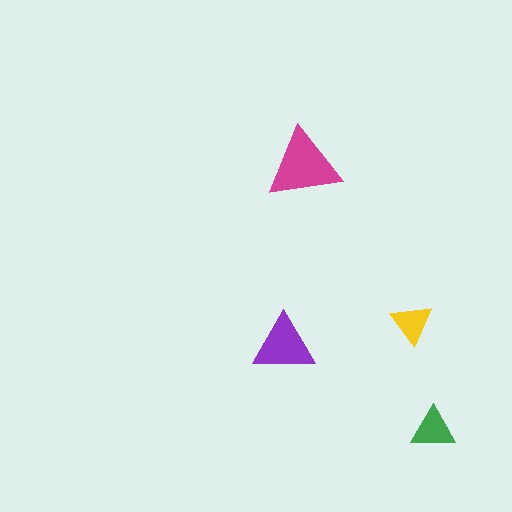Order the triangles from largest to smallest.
the magenta one, the purple one, the green one, the yellow one.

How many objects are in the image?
There are 4 objects in the image.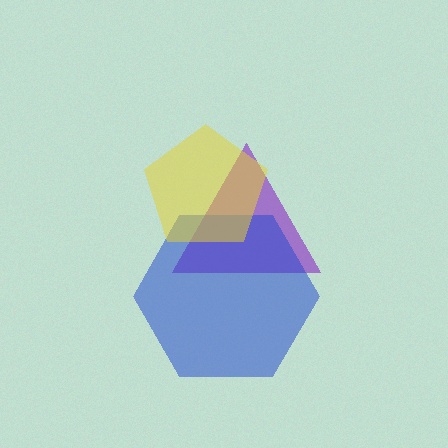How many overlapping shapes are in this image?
There are 3 overlapping shapes in the image.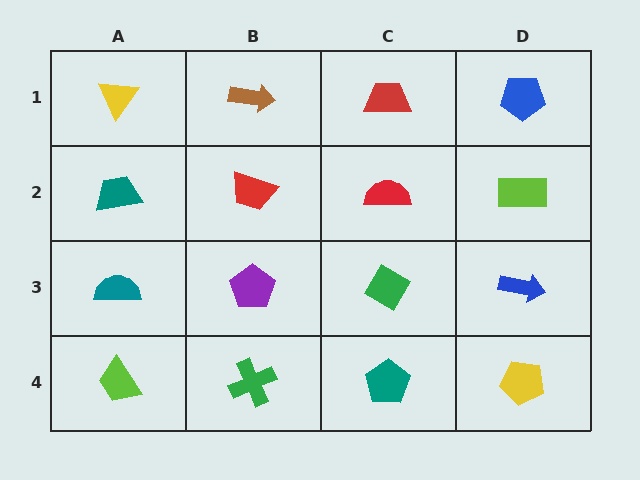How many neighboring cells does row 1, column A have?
2.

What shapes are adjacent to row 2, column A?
A yellow triangle (row 1, column A), a teal semicircle (row 3, column A), a red trapezoid (row 2, column B).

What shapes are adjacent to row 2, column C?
A red trapezoid (row 1, column C), a green diamond (row 3, column C), a red trapezoid (row 2, column B), a lime rectangle (row 2, column D).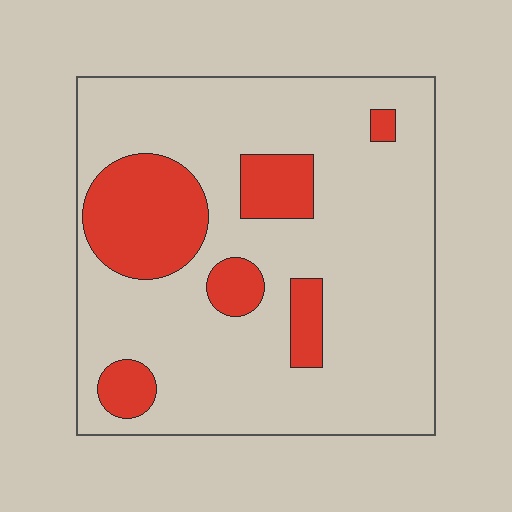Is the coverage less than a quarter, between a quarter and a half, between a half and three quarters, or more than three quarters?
Less than a quarter.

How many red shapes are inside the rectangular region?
6.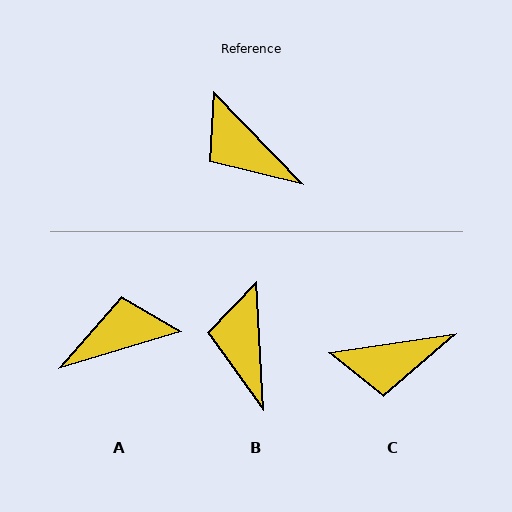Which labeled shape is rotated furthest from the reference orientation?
A, about 117 degrees away.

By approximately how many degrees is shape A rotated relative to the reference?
Approximately 117 degrees clockwise.